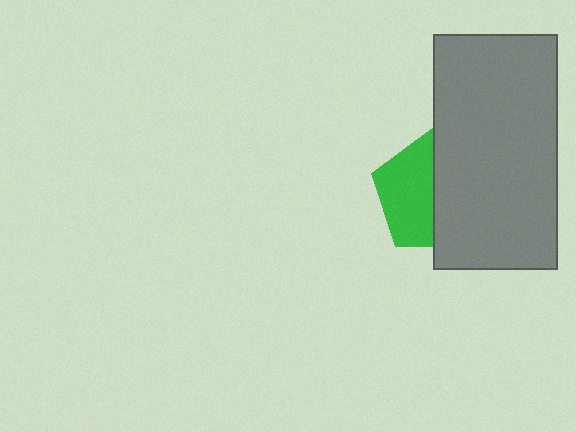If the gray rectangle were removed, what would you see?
You would see the complete green pentagon.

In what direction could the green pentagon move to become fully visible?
The green pentagon could move left. That would shift it out from behind the gray rectangle entirely.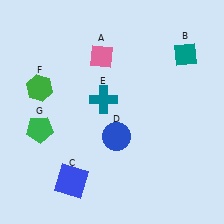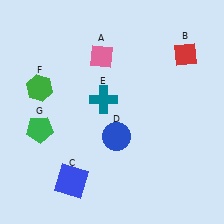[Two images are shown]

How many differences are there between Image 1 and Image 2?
There is 1 difference between the two images.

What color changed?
The diamond (B) changed from teal in Image 1 to red in Image 2.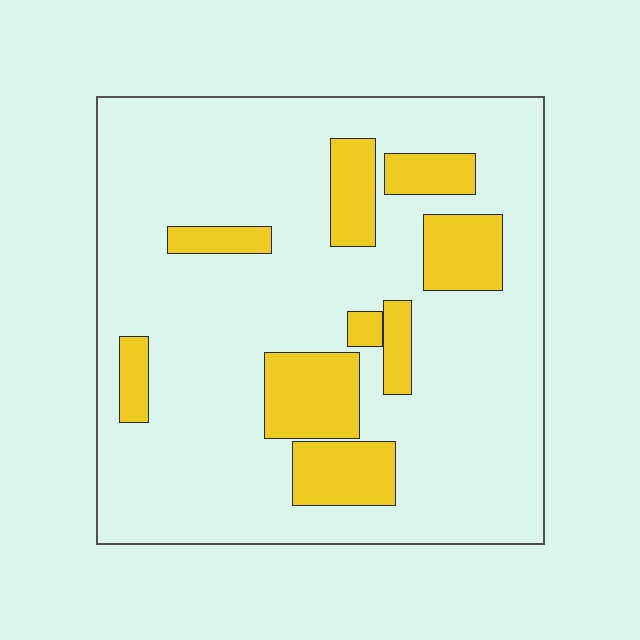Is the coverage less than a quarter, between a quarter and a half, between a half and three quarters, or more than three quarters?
Less than a quarter.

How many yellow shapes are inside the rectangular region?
9.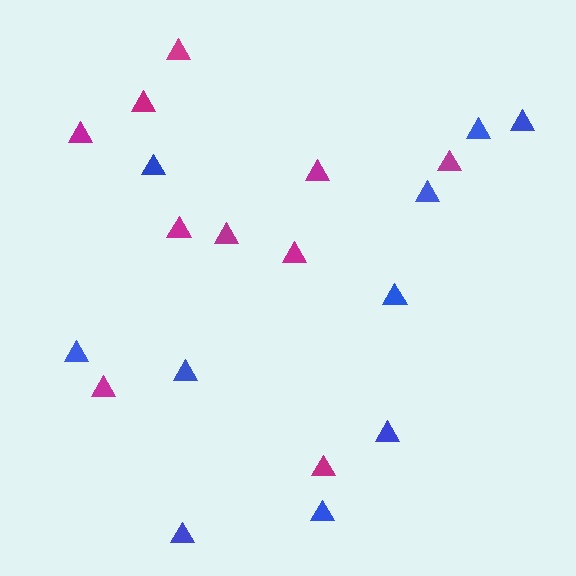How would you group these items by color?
There are 2 groups: one group of blue triangles (10) and one group of magenta triangles (10).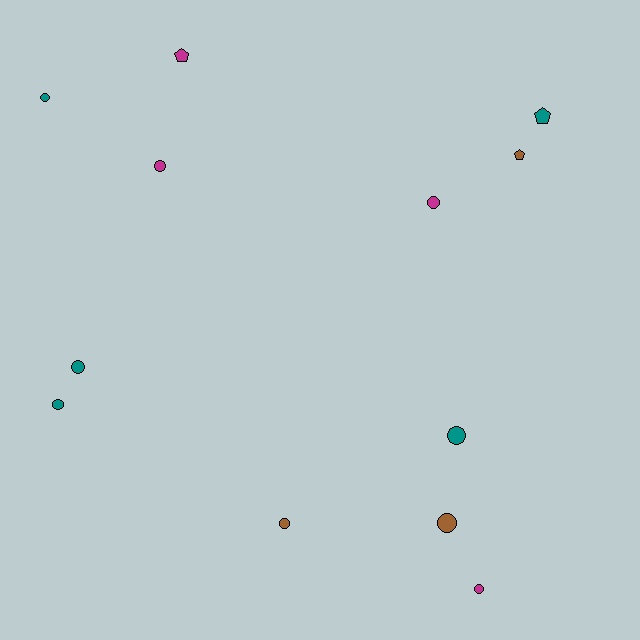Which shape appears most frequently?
Circle, with 9 objects.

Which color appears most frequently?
Teal, with 5 objects.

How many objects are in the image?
There are 12 objects.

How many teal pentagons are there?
There is 1 teal pentagon.